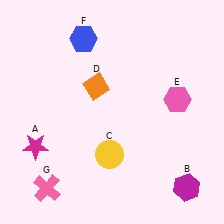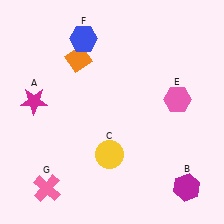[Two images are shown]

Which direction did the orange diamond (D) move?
The orange diamond (D) moved up.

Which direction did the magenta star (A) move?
The magenta star (A) moved up.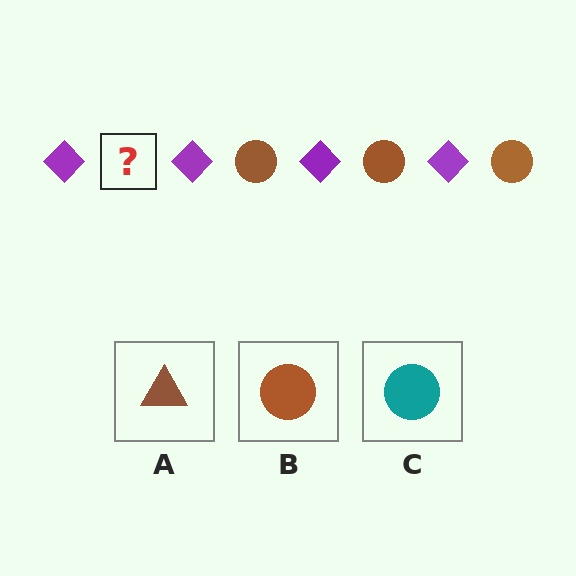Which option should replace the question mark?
Option B.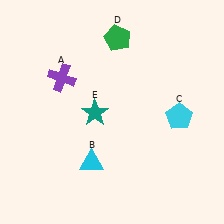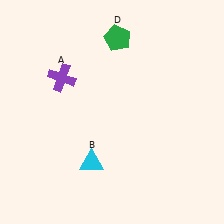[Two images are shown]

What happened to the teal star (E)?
The teal star (E) was removed in Image 2. It was in the bottom-left area of Image 1.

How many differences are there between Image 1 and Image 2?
There are 2 differences between the two images.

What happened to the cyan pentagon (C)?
The cyan pentagon (C) was removed in Image 2. It was in the bottom-right area of Image 1.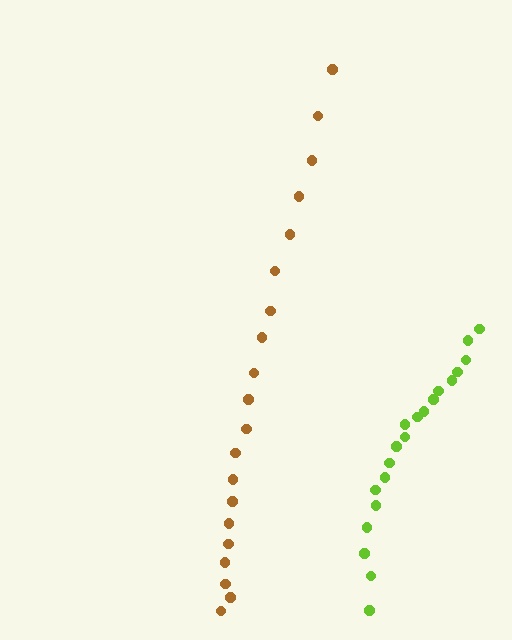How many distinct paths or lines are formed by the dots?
There are 2 distinct paths.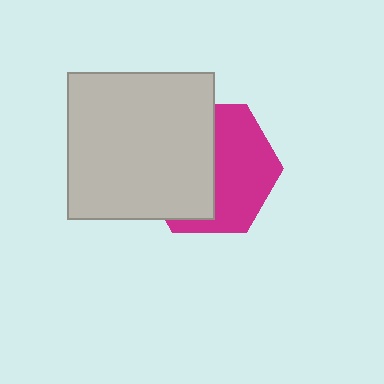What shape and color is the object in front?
The object in front is a light gray square.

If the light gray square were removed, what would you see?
You would see the complete magenta hexagon.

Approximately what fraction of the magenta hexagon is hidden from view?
Roughly 51% of the magenta hexagon is hidden behind the light gray square.